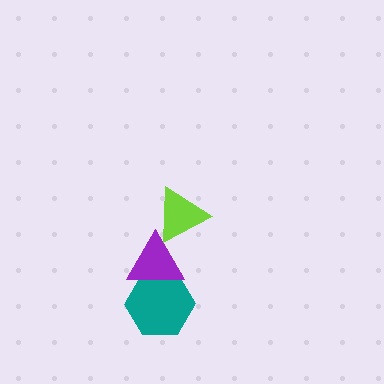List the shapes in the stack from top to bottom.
From top to bottom: the lime triangle, the purple triangle, the teal hexagon.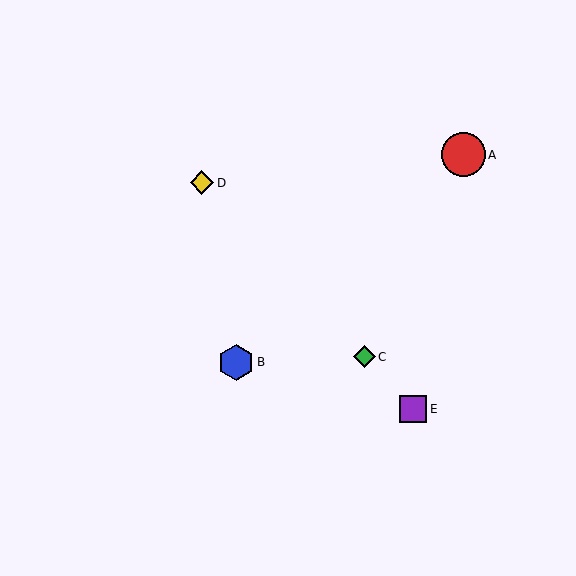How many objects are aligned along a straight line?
3 objects (C, D, E) are aligned along a straight line.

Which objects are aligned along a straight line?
Objects C, D, E are aligned along a straight line.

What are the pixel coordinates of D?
Object D is at (202, 183).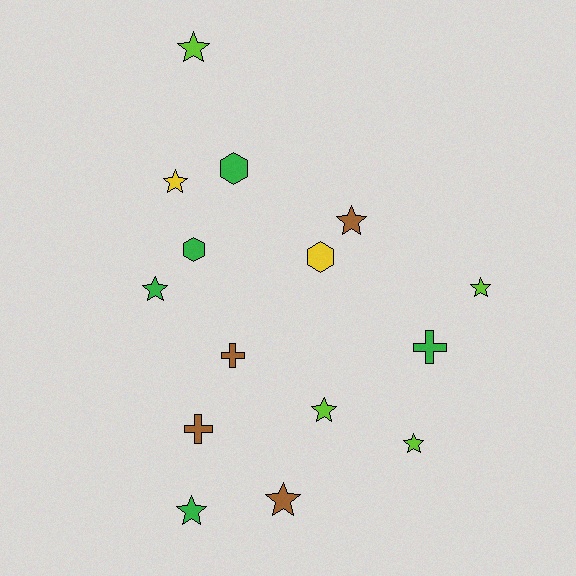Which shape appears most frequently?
Star, with 9 objects.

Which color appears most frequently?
Green, with 5 objects.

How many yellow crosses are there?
There are no yellow crosses.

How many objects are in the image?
There are 15 objects.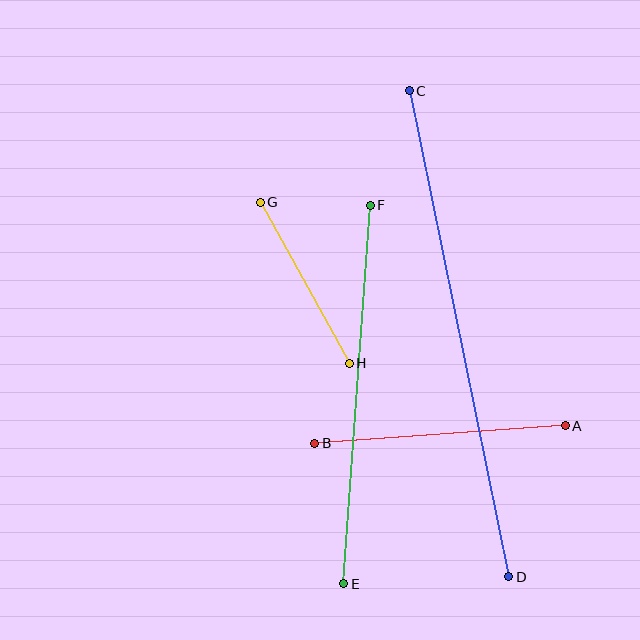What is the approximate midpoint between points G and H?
The midpoint is at approximately (305, 283) pixels.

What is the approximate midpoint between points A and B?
The midpoint is at approximately (440, 434) pixels.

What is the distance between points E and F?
The distance is approximately 379 pixels.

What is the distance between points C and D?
The distance is approximately 496 pixels.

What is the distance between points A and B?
The distance is approximately 251 pixels.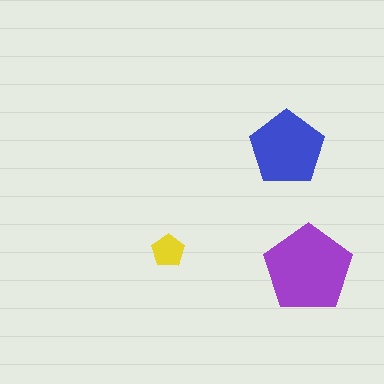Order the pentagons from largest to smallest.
the purple one, the blue one, the yellow one.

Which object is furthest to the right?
The purple pentagon is rightmost.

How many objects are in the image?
There are 3 objects in the image.